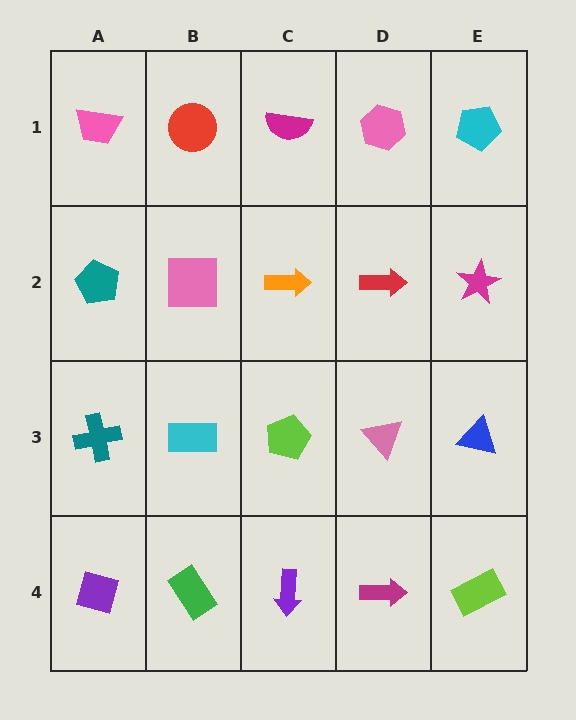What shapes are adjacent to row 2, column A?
A pink trapezoid (row 1, column A), a teal cross (row 3, column A), a pink square (row 2, column B).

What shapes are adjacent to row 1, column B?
A pink square (row 2, column B), a pink trapezoid (row 1, column A), a magenta semicircle (row 1, column C).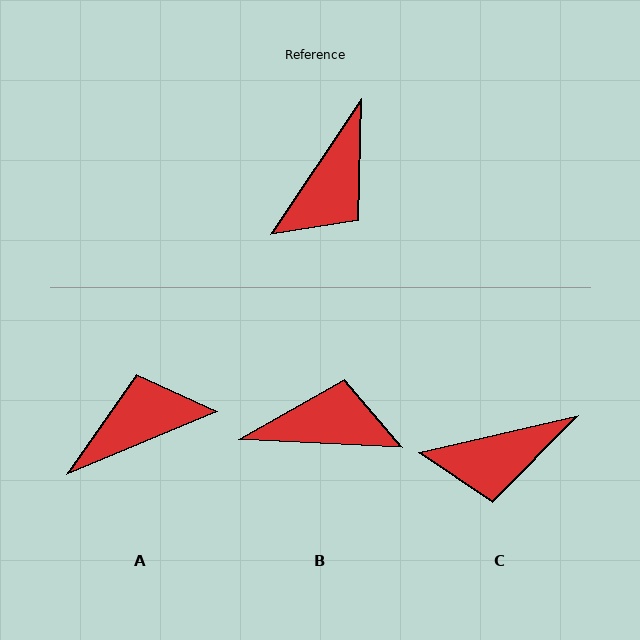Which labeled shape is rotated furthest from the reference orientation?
A, about 146 degrees away.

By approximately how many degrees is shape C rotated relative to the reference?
Approximately 43 degrees clockwise.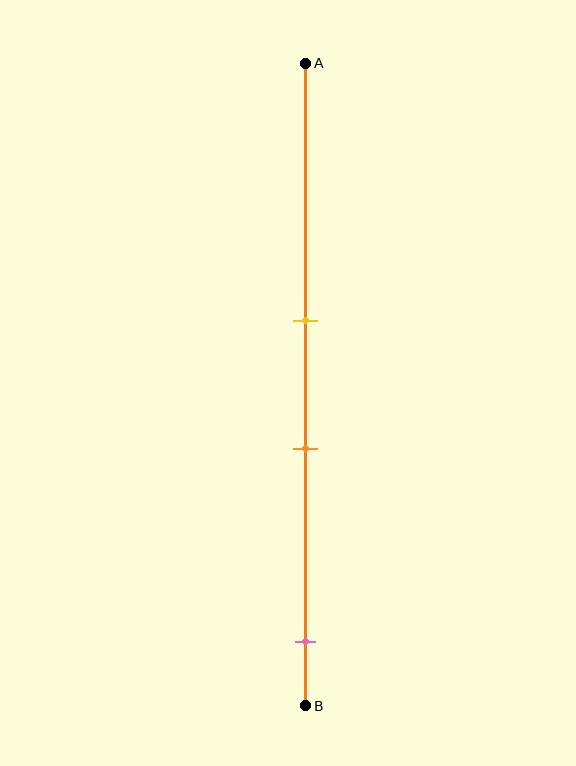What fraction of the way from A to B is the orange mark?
The orange mark is approximately 60% (0.6) of the way from A to B.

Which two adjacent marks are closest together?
The yellow and orange marks are the closest adjacent pair.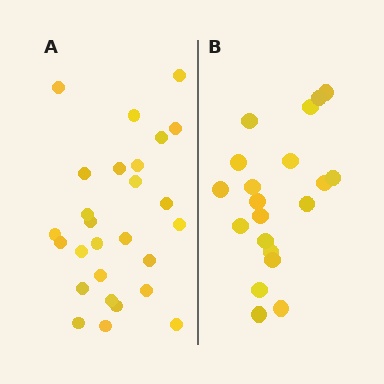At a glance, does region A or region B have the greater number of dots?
Region A (the left region) has more dots.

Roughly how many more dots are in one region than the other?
Region A has roughly 8 or so more dots than region B.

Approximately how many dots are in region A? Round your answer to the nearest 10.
About 30 dots. (The exact count is 27, which rounds to 30.)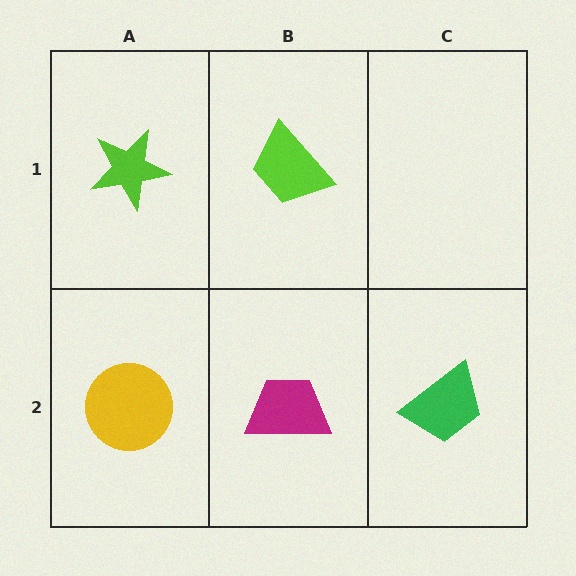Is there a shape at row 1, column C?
No, that cell is empty.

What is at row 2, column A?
A yellow circle.